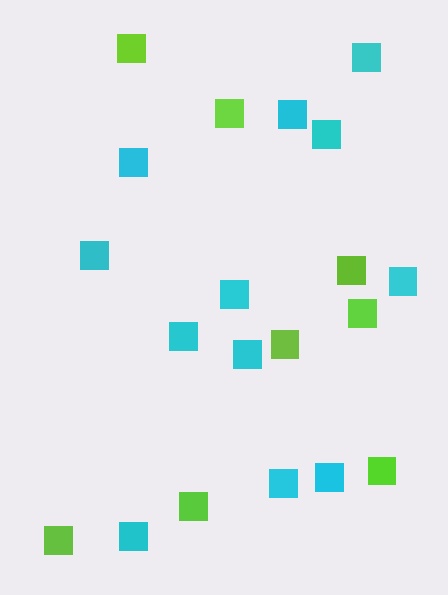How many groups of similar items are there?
There are 2 groups: one group of lime squares (8) and one group of cyan squares (12).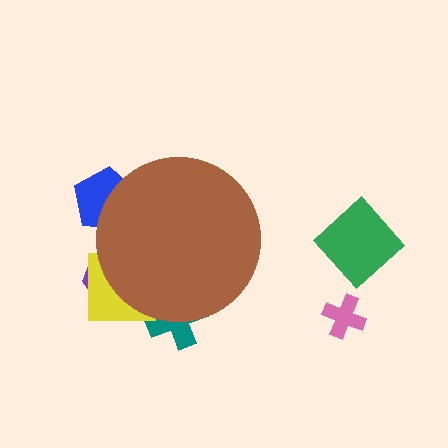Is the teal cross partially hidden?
Yes, the teal cross is partially hidden behind the brown circle.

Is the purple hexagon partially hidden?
Yes, the purple hexagon is partially hidden behind the brown circle.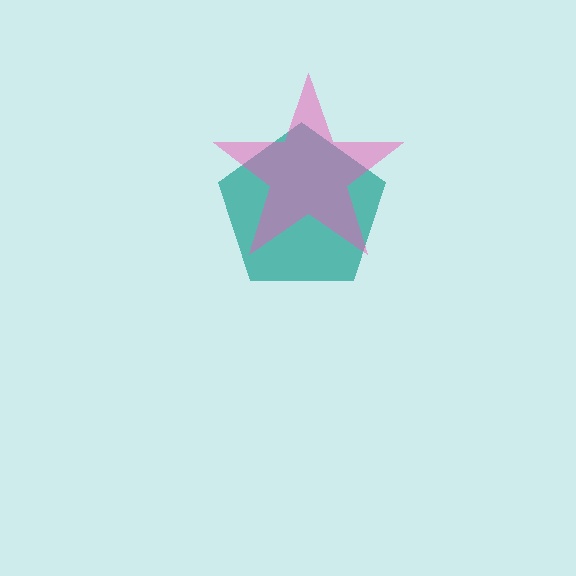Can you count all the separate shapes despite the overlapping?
Yes, there are 2 separate shapes.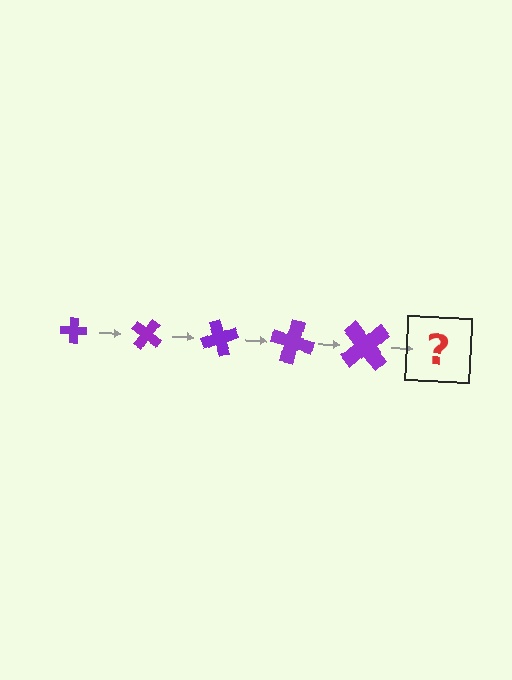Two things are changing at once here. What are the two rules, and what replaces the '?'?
The two rules are that the cross grows larger each step and it rotates 35 degrees each step. The '?' should be a cross, larger than the previous one and rotated 175 degrees from the start.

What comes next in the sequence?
The next element should be a cross, larger than the previous one and rotated 175 degrees from the start.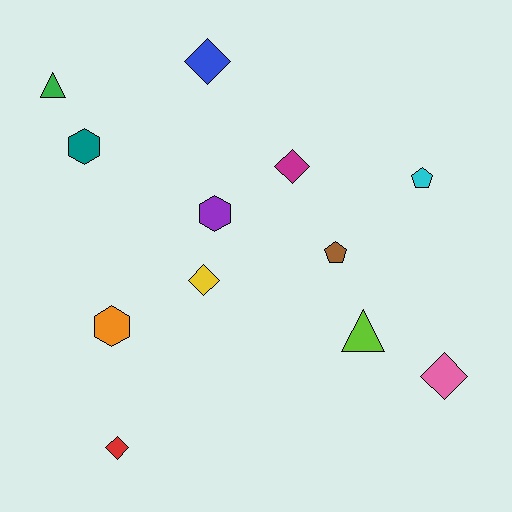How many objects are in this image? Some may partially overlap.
There are 12 objects.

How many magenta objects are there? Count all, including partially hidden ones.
There is 1 magenta object.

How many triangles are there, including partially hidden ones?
There are 2 triangles.